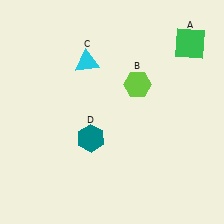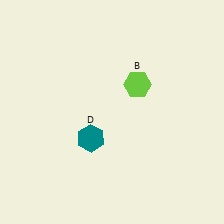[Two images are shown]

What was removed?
The cyan triangle (C), the green square (A) were removed in Image 2.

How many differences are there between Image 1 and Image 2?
There are 2 differences between the two images.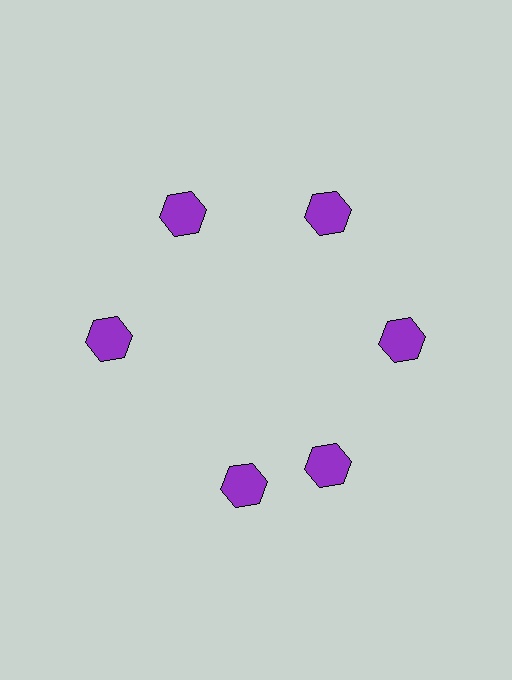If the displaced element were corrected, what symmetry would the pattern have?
It would have 6-fold rotational symmetry — the pattern would map onto itself every 60 degrees.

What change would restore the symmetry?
The symmetry would be restored by rotating it back into even spacing with its neighbors so that all 6 hexagons sit at equal angles and equal distance from the center.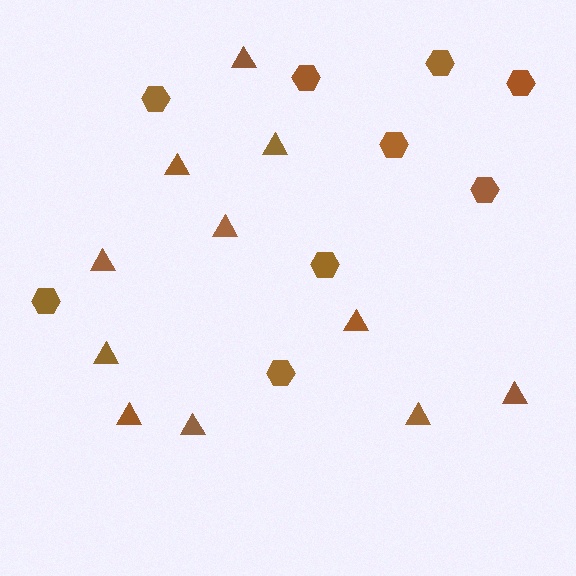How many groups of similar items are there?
There are 2 groups: one group of triangles (11) and one group of hexagons (9).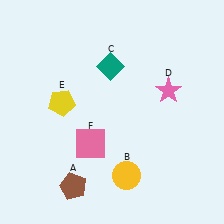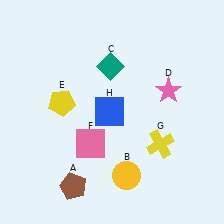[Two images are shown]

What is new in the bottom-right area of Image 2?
A yellow cross (G) was added in the bottom-right area of Image 2.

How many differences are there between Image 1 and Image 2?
There are 2 differences between the two images.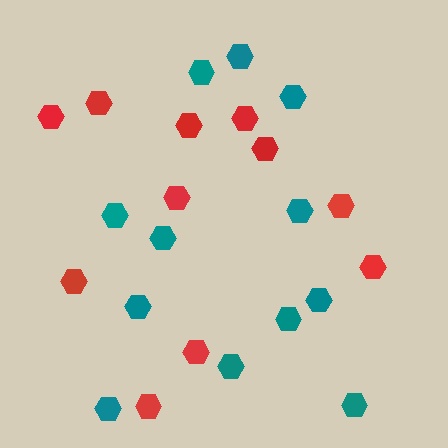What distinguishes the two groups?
There are 2 groups: one group of teal hexagons (12) and one group of red hexagons (11).